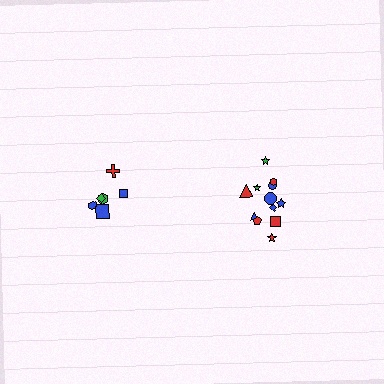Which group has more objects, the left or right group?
The right group.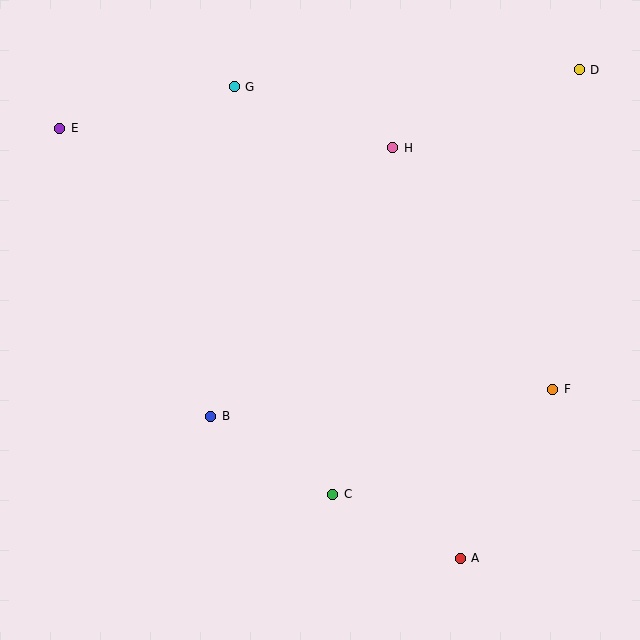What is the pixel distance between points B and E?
The distance between B and E is 325 pixels.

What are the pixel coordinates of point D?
Point D is at (579, 70).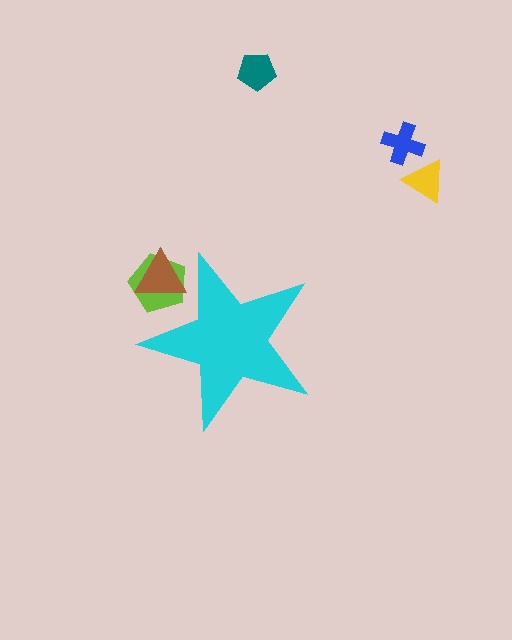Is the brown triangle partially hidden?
Yes, the brown triangle is partially hidden behind the cyan star.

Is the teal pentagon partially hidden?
No, the teal pentagon is fully visible.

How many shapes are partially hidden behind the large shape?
2 shapes are partially hidden.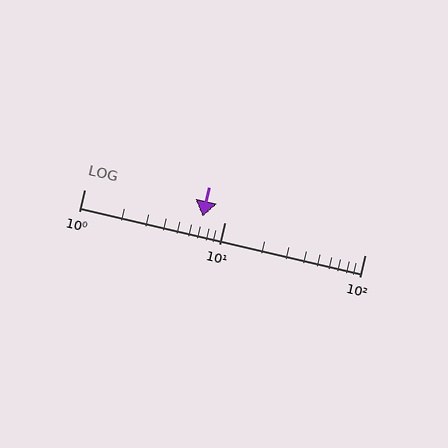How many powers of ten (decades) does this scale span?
The scale spans 2 decades, from 1 to 100.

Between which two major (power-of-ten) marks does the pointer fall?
The pointer is between 1 and 10.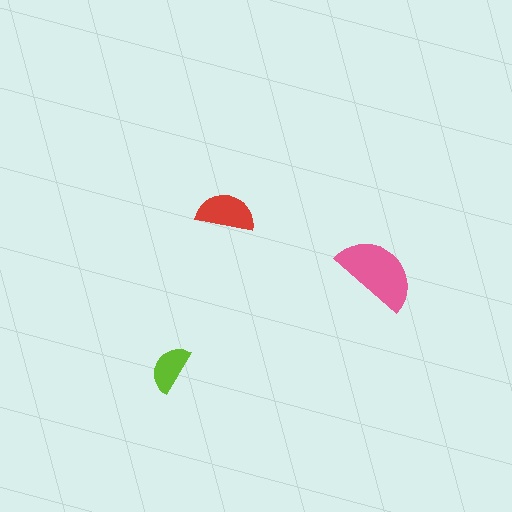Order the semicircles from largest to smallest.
the pink one, the red one, the lime one.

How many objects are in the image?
There are 3 objects in the image.